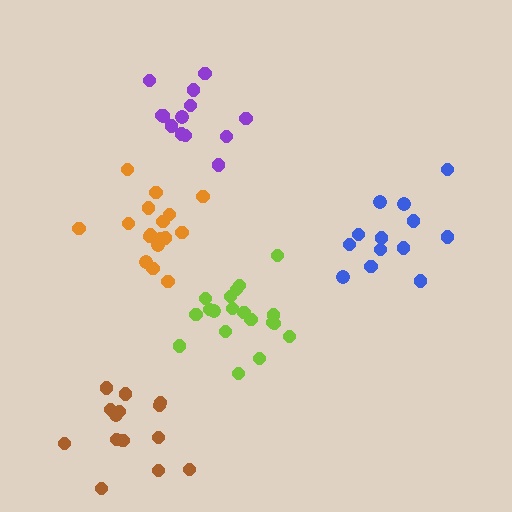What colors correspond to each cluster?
The clusters are colored: purple, lime, blue, brown, orange.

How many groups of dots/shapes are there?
There are 5 groups.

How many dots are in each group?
Group 1: 13 dots, Group 2: 19 dots, Group 3: 13 dots, Group 4: 14 dots, Group 5: 17 dots (76 total).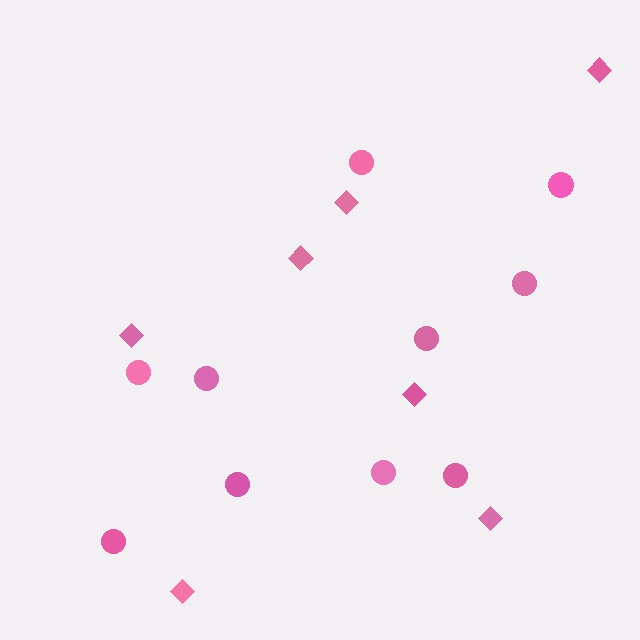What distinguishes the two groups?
There are 2 groups: one group of circles (10) and one group of diamonds (7).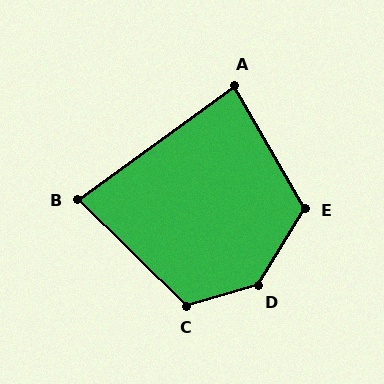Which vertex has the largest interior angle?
D, at approximately 138 degrees.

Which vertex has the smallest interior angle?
B, at approximately 81 degrees.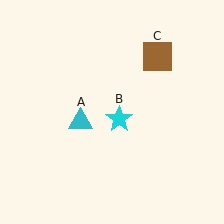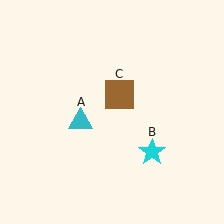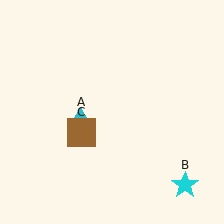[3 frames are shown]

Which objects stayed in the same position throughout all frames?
Cyan triangle (object A) remained stationary.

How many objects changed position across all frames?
2 objects changed position: cyan star (object B), brown square (object C).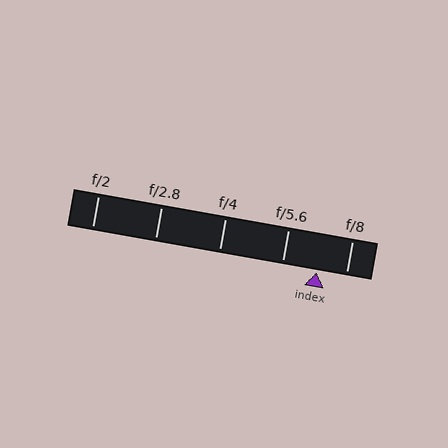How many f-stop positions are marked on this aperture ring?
There are 5 f-stop positions marked.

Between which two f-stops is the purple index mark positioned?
The index mark is between f/5.6 and f/8.